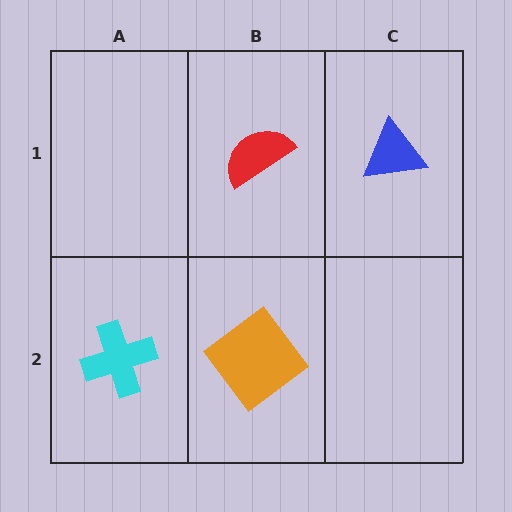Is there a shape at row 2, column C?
No, that cell is empty.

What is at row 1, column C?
A blue triangle.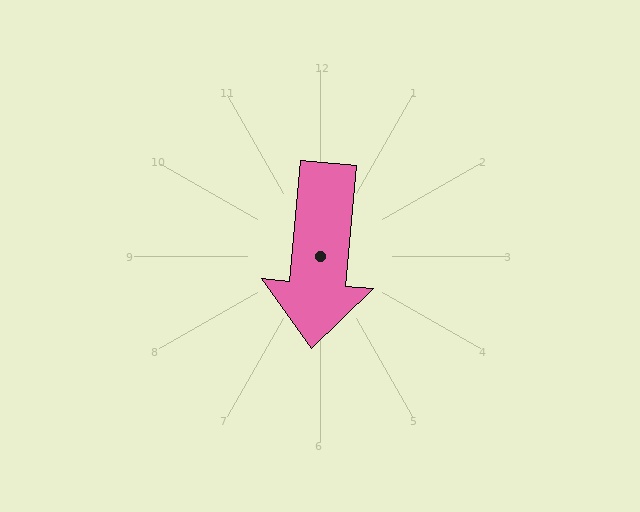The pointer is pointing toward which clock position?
Roughly 6 o'clock.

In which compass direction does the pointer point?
South.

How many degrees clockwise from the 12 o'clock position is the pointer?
Approximately 185 degrees.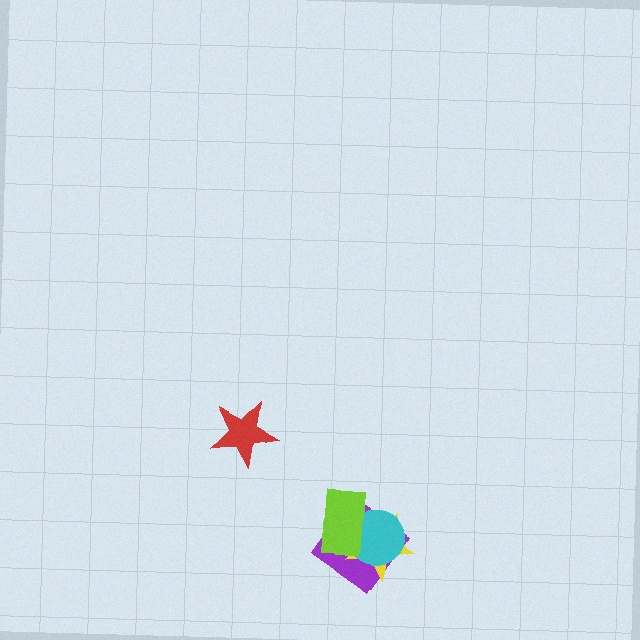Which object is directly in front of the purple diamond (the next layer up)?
The yellow star is directly in front of the purple diamond.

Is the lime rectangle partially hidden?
No, no other shape covers it.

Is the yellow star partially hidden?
Yes, it is partially covered by another shape.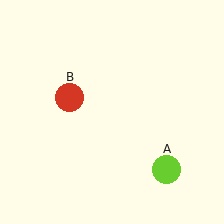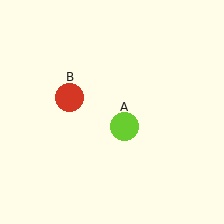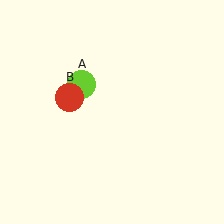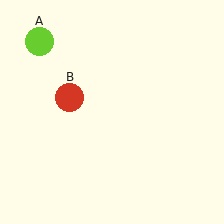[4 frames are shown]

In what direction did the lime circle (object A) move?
The lime circle (object A) moved up and to the left.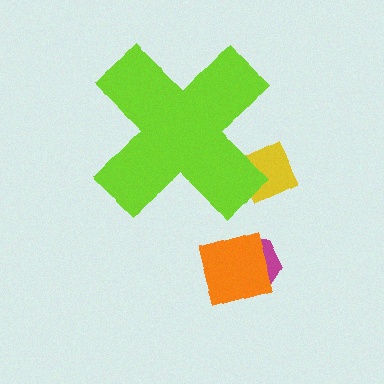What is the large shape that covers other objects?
A lime cross.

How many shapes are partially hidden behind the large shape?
1 shape is partially hidden.